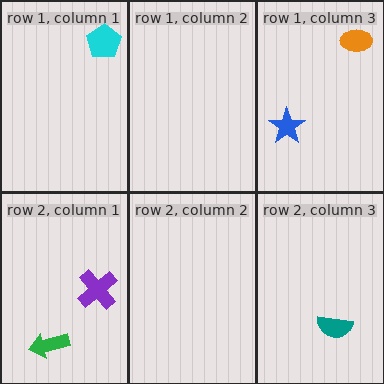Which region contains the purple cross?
The row 2, column 1 region.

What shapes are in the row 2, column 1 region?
The purple cross, the green arrow.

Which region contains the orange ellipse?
The row 1, column 3 region.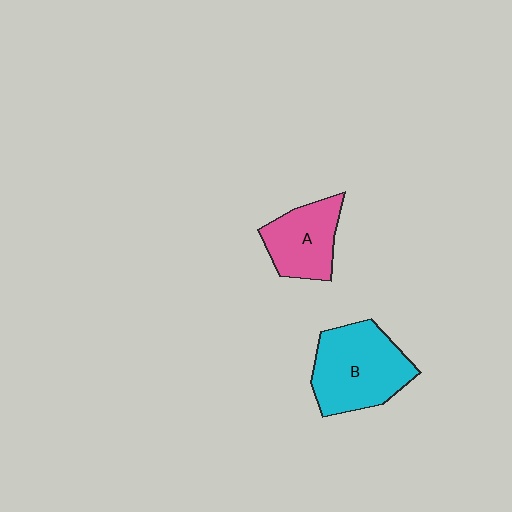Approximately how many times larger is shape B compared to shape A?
Approximately 1.5 times.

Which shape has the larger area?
Shape B (cyan).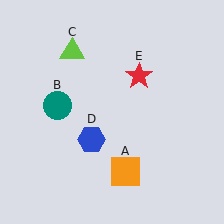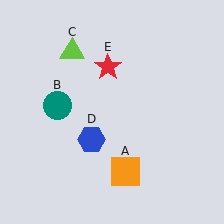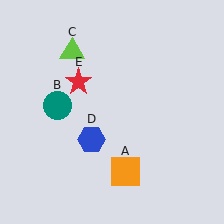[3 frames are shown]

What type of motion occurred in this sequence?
The red star (object E) rotated counterclockwise around the center of the scene.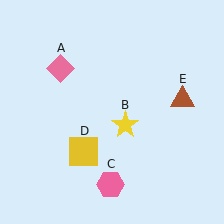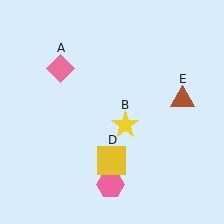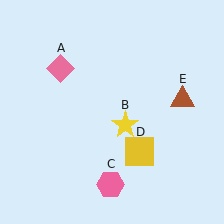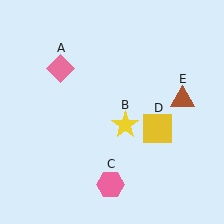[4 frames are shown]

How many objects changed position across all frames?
1 object changed position: yellow square (object D).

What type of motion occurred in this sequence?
The yellow square (object D) rotated counterclockwise around the center of the scene.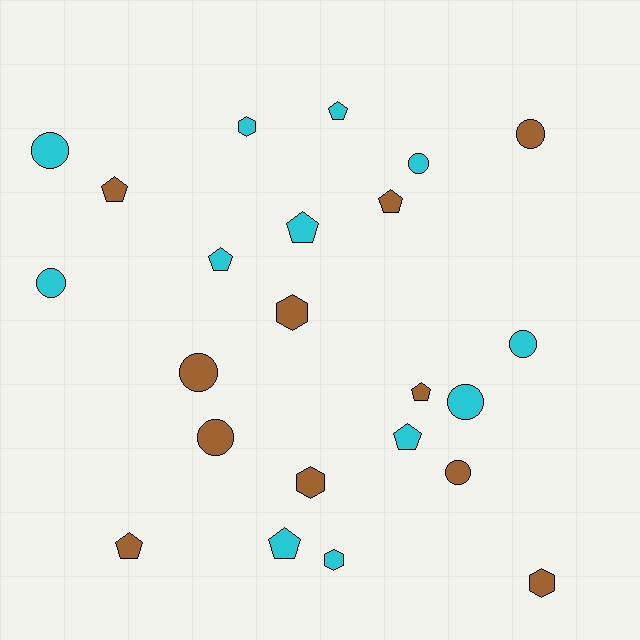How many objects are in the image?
There are 23 objects.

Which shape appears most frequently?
Circle, with 9 objects.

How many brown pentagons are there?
There are 4 brown pentagons.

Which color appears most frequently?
Cyan, with 12 objects.